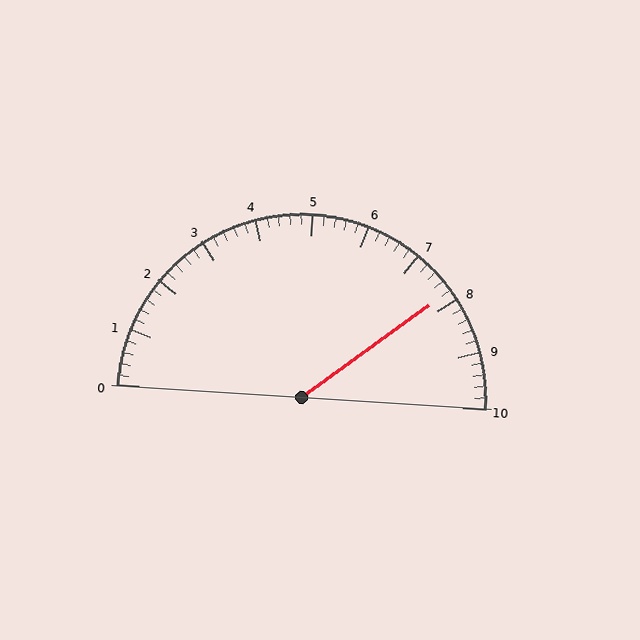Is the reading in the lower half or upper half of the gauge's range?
The reading is in the upper half of the range (0 to 10).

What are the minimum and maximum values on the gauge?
The gauge ranges from 0 to 10.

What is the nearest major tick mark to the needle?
The nearest major tick mark is 8.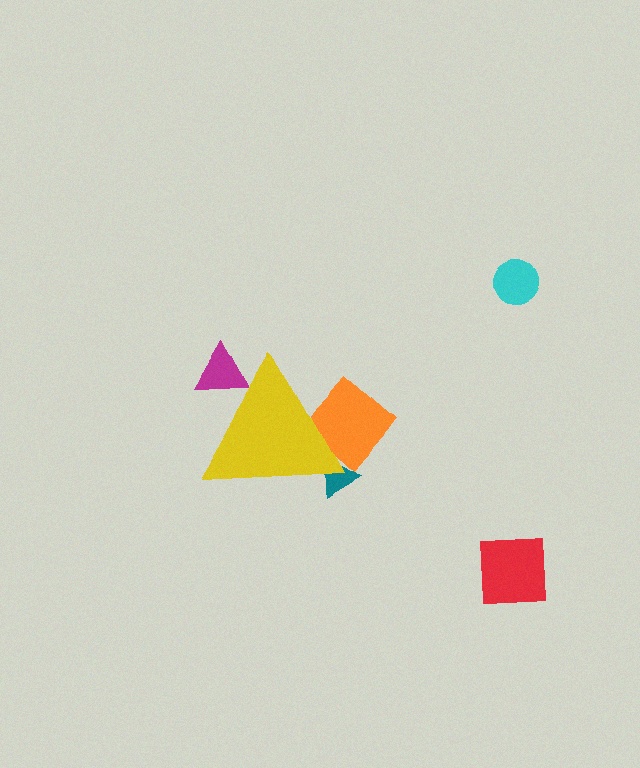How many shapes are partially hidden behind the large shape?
3 shapes are partially hidden.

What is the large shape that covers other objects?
A yellow triangle.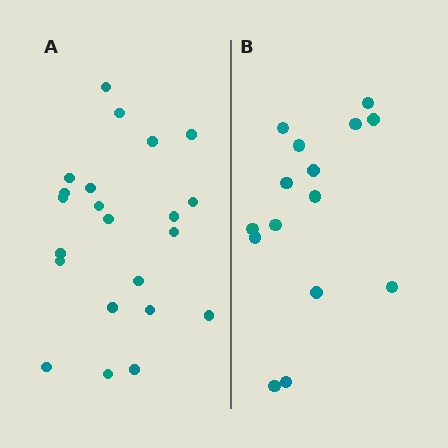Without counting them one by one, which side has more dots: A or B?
Region A (the left region) has more dots.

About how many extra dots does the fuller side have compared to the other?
Region A has roughly 8 or so more dots than region B.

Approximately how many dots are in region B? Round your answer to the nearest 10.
About 20 dots. (The exact count is 15, which rounds to 20.)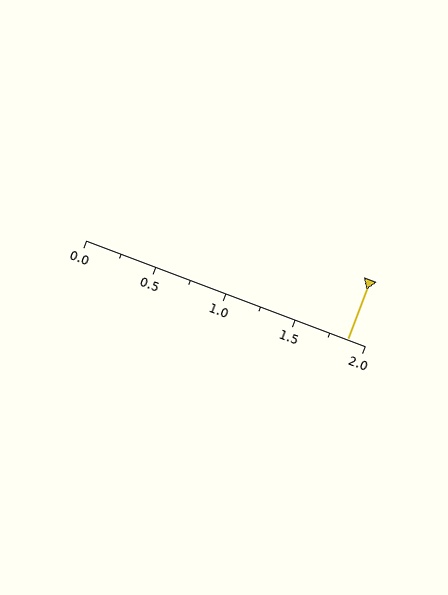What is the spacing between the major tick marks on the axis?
The major ticks are spaced 0.5 apart.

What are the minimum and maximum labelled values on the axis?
The axis runs from 0.0 to 2.0.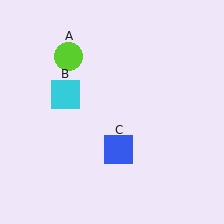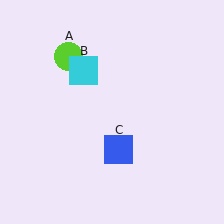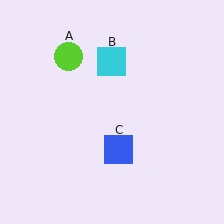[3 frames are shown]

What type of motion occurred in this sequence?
The cyan square (object B) rotated clockwise around the center of the scene.